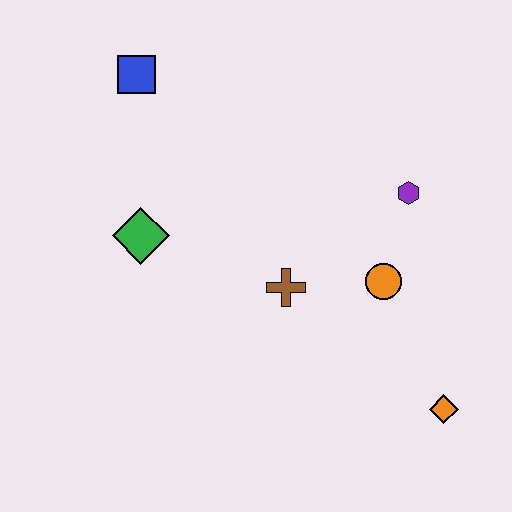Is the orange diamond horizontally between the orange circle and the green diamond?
No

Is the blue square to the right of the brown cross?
No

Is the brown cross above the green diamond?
No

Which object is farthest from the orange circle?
The blue square is farthest from the orange circle.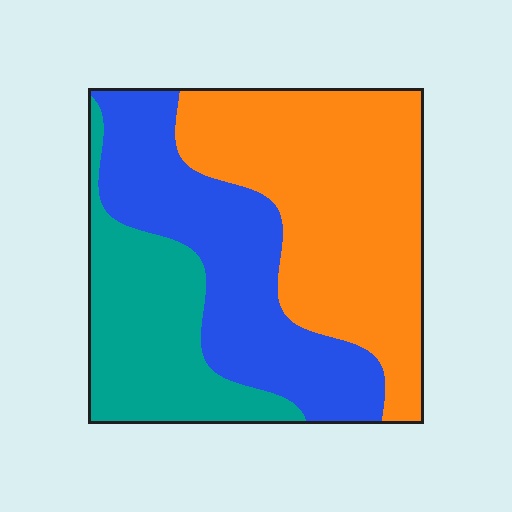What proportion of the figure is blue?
Blue takes up between a quarter and a half of the figure.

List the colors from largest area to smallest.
From largest to smallest: orange, blue, teal.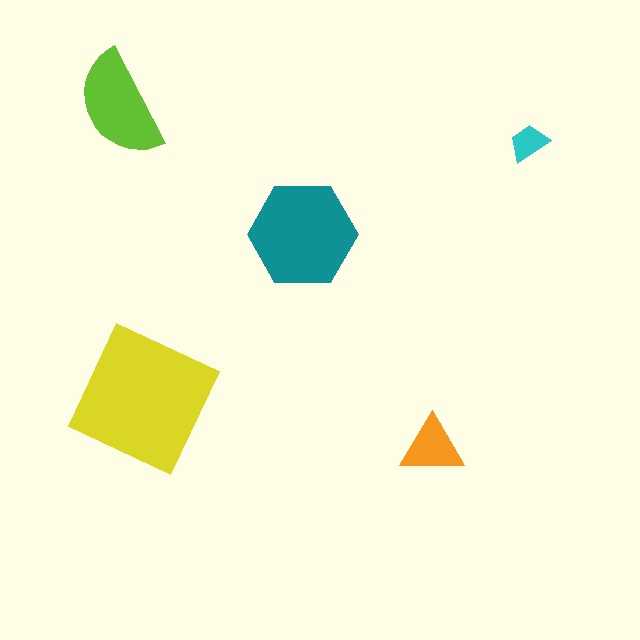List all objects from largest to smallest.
The yellow square, the teal hexagon, the lime semicircle, the orange triangle, the cyan trapezoid.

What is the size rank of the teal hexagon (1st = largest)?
2nd.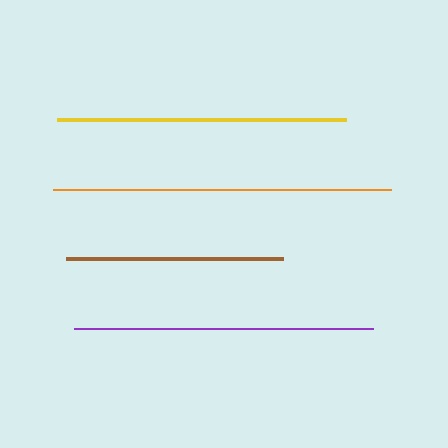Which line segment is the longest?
The orange line is the longest at approximately 338 pixels.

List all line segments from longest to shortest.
From longest to shortest: orange, purple, yellow, brown.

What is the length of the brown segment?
The brown segment is approximately 217 pixels long.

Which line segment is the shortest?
The brown line is the shortest at approximately 217 pixels.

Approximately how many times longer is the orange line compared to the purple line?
The orange line is approximately 1.1 times the length of the purple line.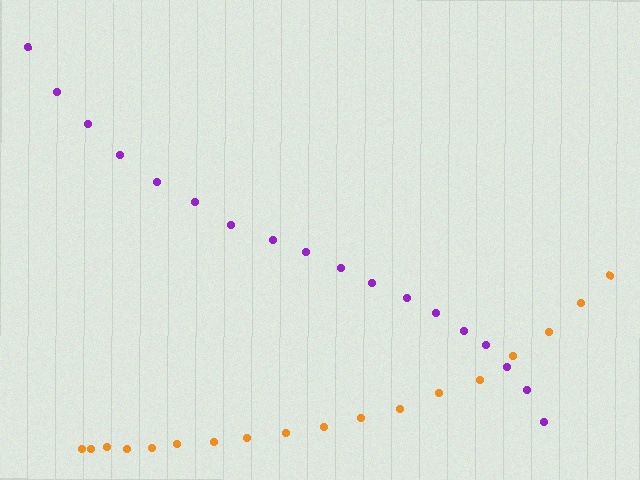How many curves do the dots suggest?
There are 2 distinct paths.